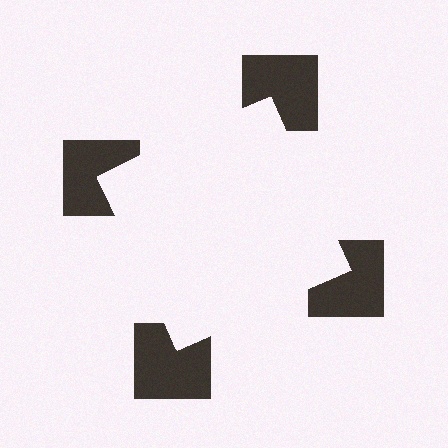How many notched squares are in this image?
There are 4 — one at each vertex of the illusory square.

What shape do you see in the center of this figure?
An illusory square — its edges are inferred from the aligned wedge cuts in the notched squares, not physically drawn.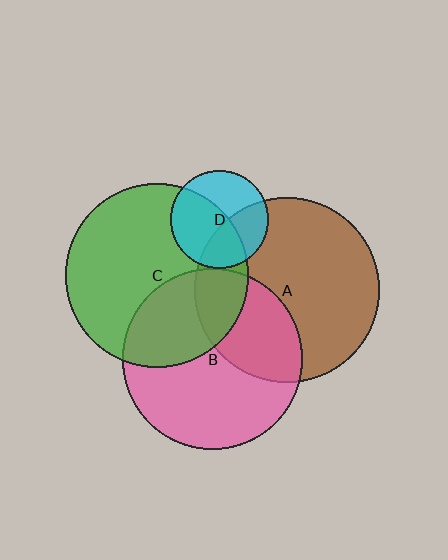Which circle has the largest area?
Circle A (brown).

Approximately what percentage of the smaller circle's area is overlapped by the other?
Approximately 20%.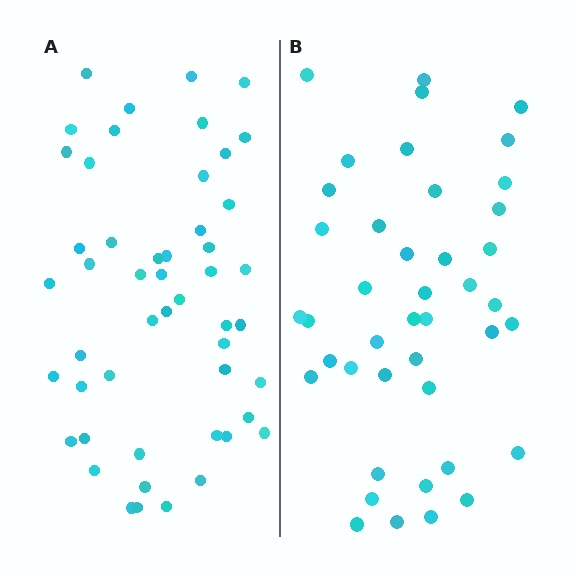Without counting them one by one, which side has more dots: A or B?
Region A (the left region) has more dots.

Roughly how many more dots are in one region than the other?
Region A has roughly 8 or so more dots than region B.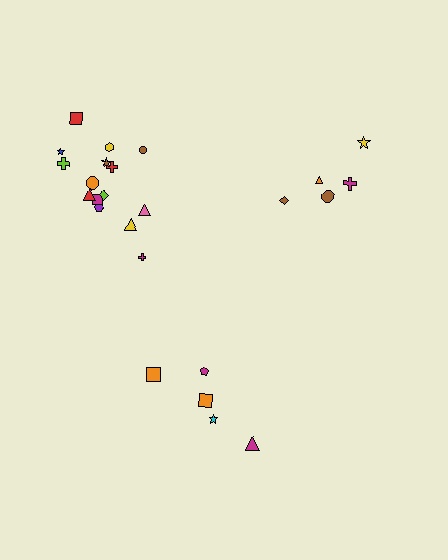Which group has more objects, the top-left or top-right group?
The top-left group.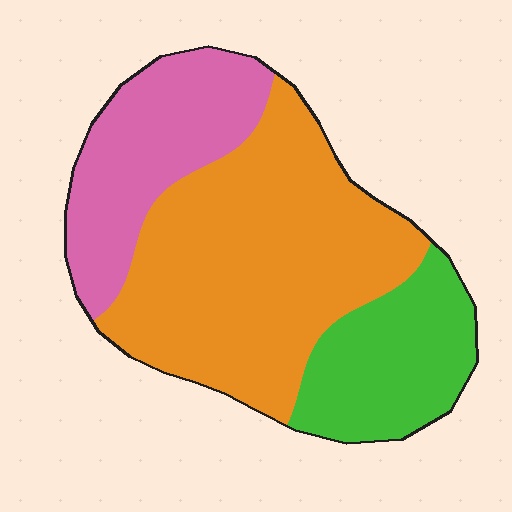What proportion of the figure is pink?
Pink covers 25% of the figure.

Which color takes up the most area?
Orange, at roughly 55%.